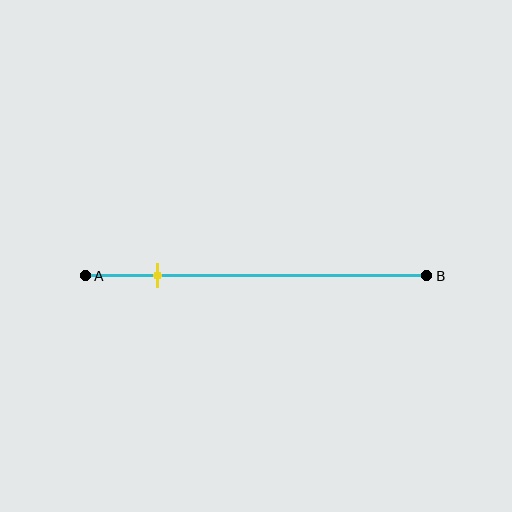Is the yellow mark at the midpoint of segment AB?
No, the mark is at about 20% from A, not at the 50% midpoint.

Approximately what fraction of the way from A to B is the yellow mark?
The yellow mark is approximately 20% of the way from A to B.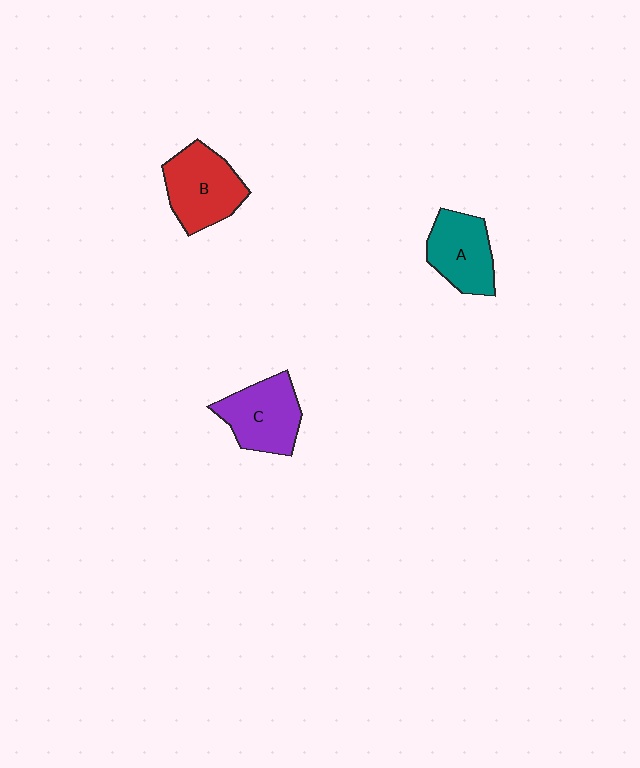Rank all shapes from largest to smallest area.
From largest to smallest: B (red), C (purple), A (teal).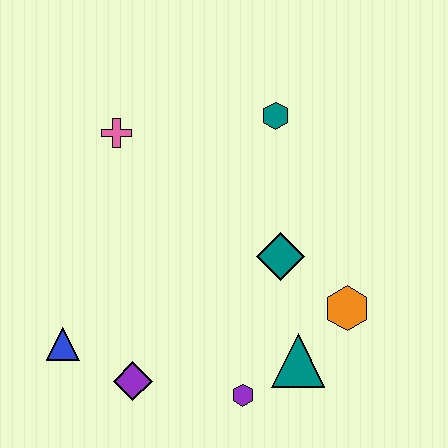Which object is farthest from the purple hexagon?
The pink cross is farthest from the purple hexagon.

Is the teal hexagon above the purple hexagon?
Yes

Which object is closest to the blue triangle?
The purple diamond is closest to the blue triangle.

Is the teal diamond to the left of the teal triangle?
Yes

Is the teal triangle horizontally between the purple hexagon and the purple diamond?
No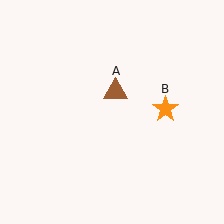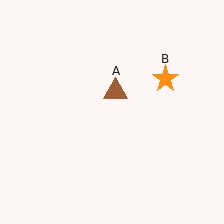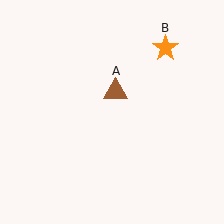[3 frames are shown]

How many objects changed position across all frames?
1 object changed position: orange star (object B).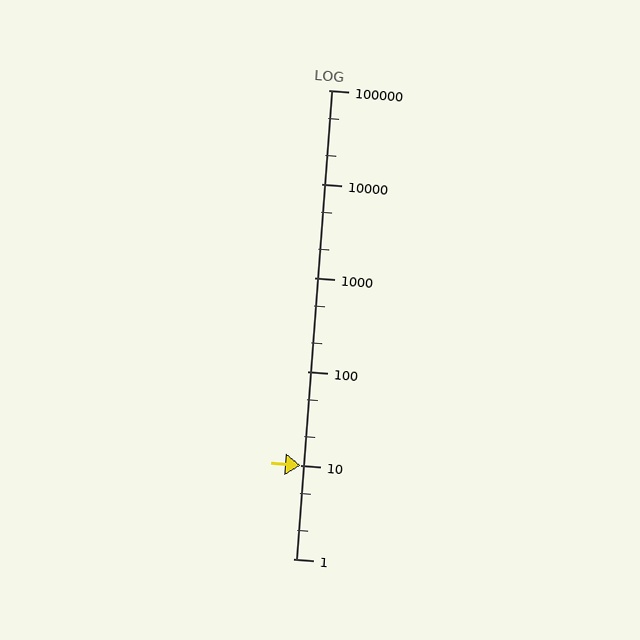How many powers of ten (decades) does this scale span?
The scale spans 5 decades, from 1 to 100000.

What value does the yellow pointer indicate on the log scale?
The pointer indicates approximately 9.9.